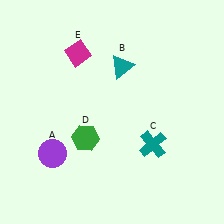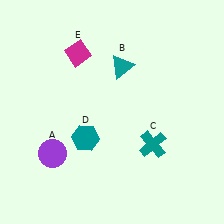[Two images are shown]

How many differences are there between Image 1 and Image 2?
There is 1 difference between the two images.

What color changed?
The hexagon (D) changed from green in Image 1 to teal in Image 2.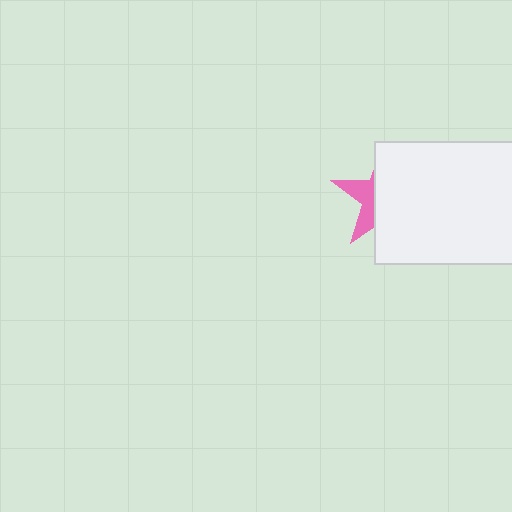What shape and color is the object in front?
The object in front is a white rectangle.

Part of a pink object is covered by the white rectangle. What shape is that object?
It is a star.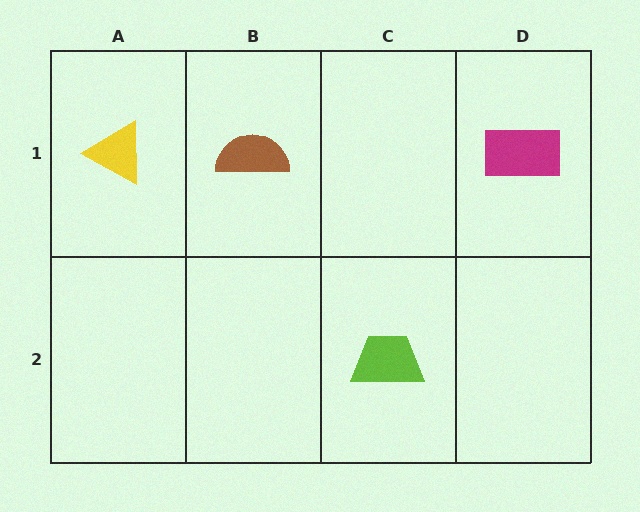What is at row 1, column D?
A magenta rectangle.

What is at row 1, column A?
A yellow triangle.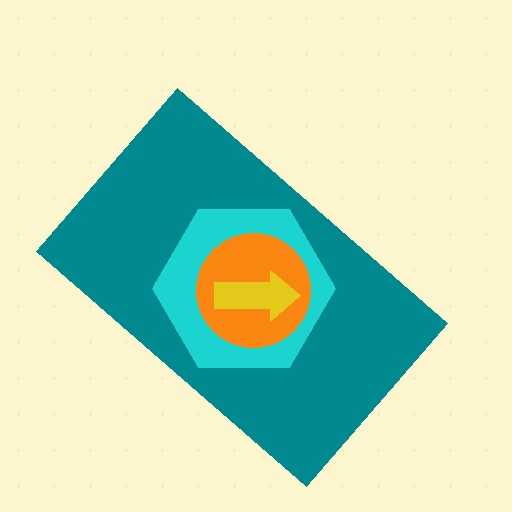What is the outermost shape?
The teal rectangle.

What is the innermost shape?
The yellow arrow.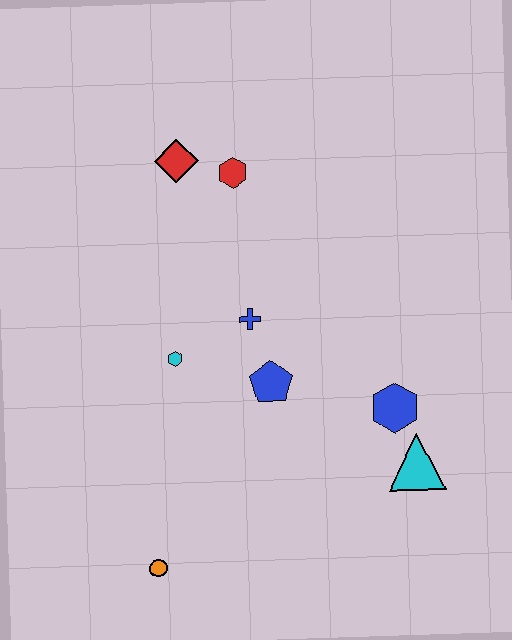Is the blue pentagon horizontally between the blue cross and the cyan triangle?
Yes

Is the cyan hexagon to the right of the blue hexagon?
No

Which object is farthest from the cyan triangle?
The red diamond is farthest from the cyan triangle.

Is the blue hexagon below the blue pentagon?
Yes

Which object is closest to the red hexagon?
The red diamond is closest to the red hexagon.